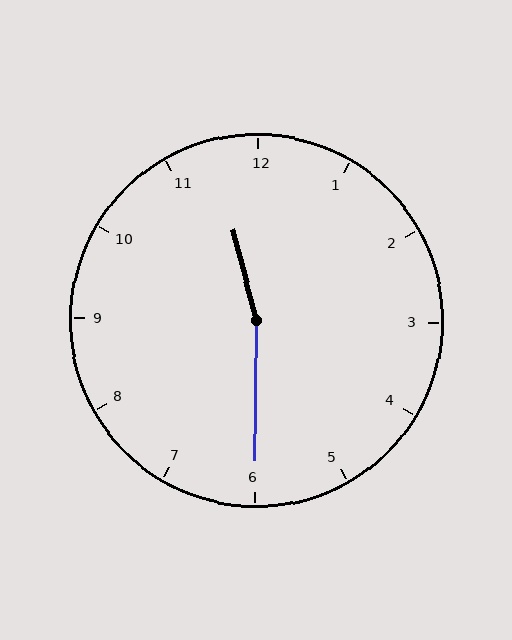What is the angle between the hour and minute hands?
Approximately 165 degrees.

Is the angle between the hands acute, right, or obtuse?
It is obtuse.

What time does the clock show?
11:30.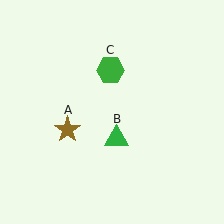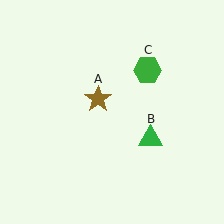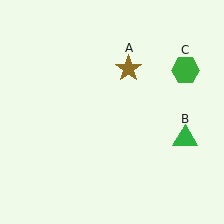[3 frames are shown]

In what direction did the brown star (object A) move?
The brown star (object A) moved up and to the right.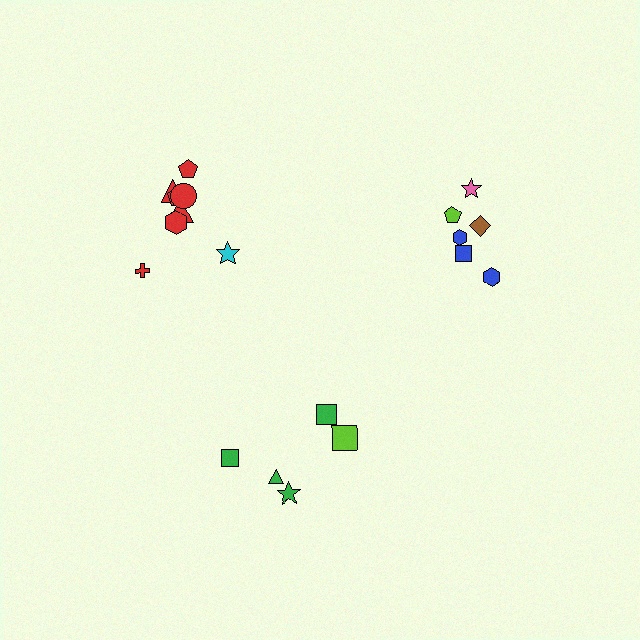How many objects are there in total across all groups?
There are 19 objects.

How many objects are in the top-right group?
There are 6 objects.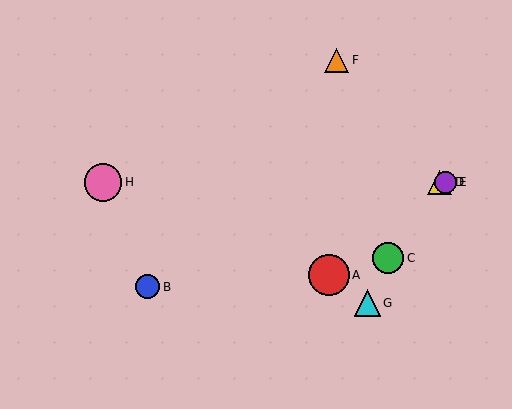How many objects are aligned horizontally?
3 objects (D, E, H) are aligned horizontally.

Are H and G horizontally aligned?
No, H is at y≈182 and G is at y≈303.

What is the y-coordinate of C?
Object C is at y≈258.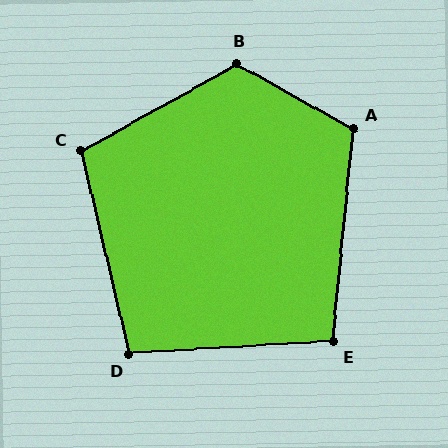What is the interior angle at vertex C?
Approximately 106 degrees (obtuse).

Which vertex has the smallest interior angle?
E, at approximately 99 degrees.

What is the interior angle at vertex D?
Approximately 100 degrees (obtuse).